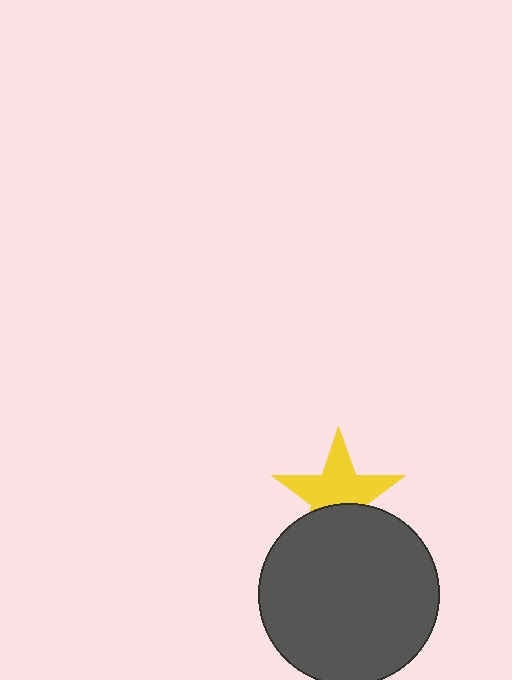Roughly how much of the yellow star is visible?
About half of it is visible (roughly 62%).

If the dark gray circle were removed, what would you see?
You would see the complete yellow star.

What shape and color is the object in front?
The object in front is a dark gray circle.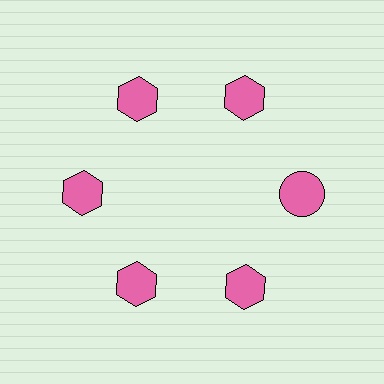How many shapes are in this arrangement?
There are 6 shapes arranged in a ring pattern.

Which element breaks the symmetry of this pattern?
The pink circle at roughly the 3 o'clock position breaks the symmetry. All other shapes are pink hexagons.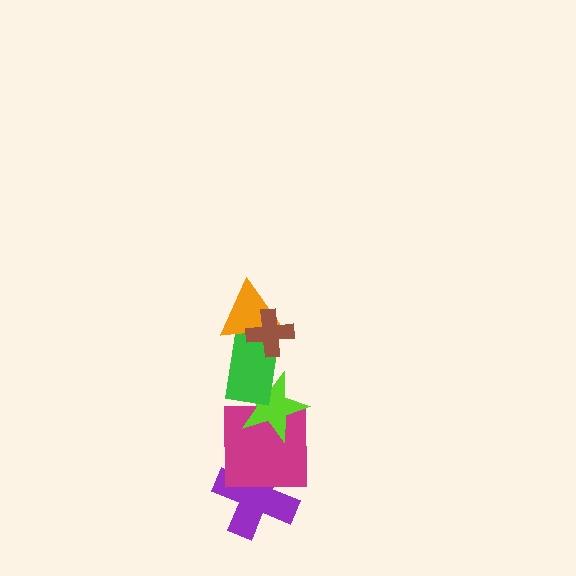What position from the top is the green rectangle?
The green rectangle is 3rd from the top.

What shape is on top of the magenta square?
The lime star is on top of the magenta square.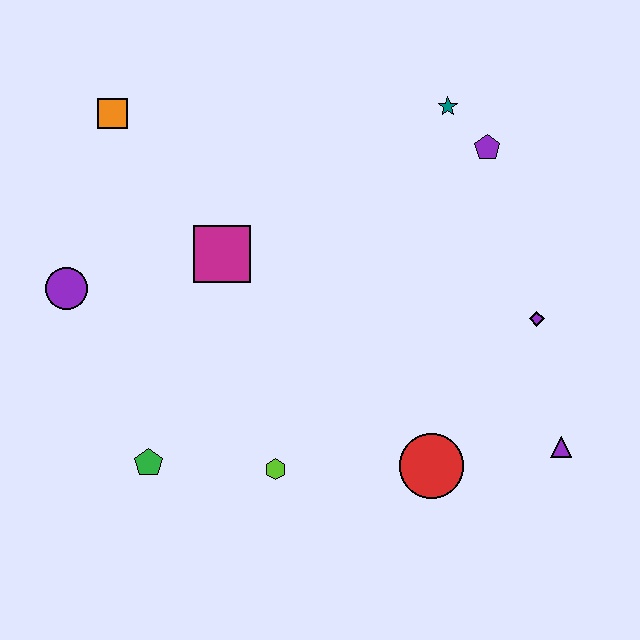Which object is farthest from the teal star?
The green pentagon is farthest from the teal star.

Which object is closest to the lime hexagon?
The green pentagon is closest to the lime hexagon.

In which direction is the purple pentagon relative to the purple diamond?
The purple pentagon is above the purple diamond.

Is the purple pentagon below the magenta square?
No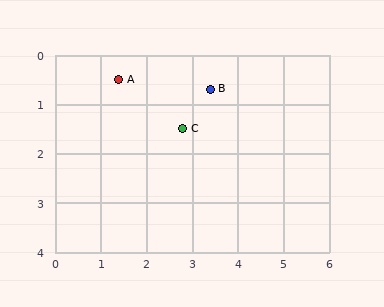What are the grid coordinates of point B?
Point B is at approximately (3.4, 0.7).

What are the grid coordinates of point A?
Point A is at approximately (1.4, 0.5).